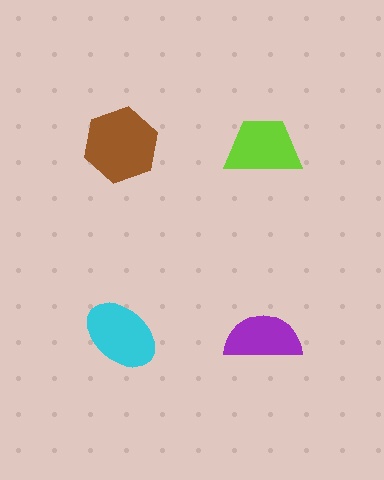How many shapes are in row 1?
2 shapes.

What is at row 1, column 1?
A brown hexagon.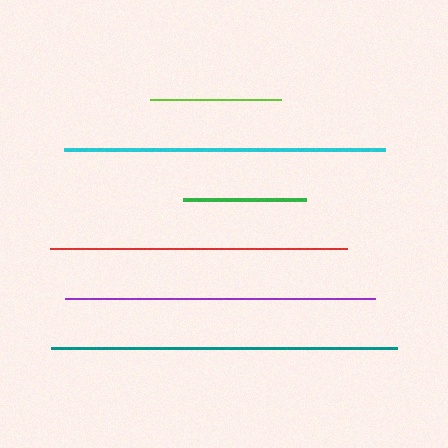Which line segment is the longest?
The teal line is the longest at approximately 346 pixels.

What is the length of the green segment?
The green segment is approximately 123 pixels long.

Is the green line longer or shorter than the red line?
The red line is longer than the green line.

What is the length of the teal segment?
The teal segment is approximately 346 pixels long.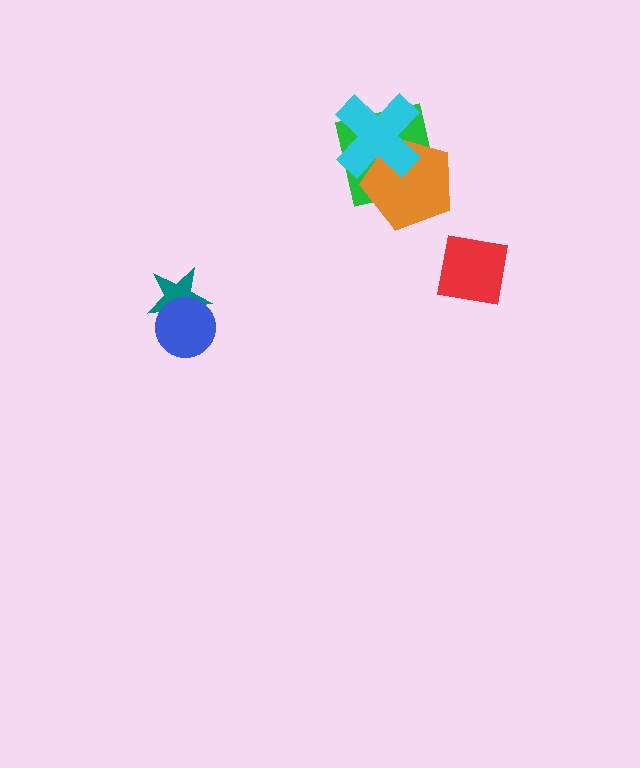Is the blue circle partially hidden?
No, no other shape covers it.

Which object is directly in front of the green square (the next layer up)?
The orange pentagon is directly in front of the green square.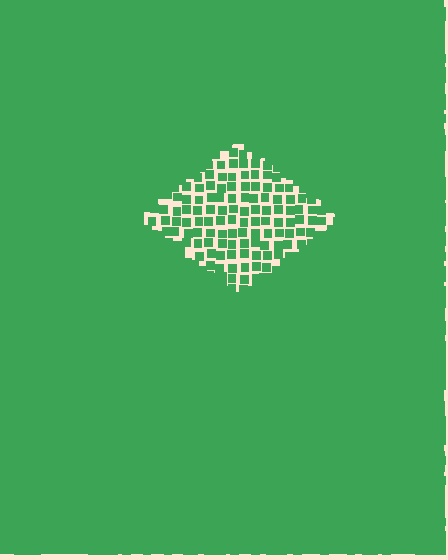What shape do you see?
I see a diamond.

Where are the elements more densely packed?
The elements are more densely packed outside the diamond boundary.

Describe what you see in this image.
The image contains small green elements arranged at two different densities. A diamond-shaped region is visible where the elements are less densely packed than the surrounding area.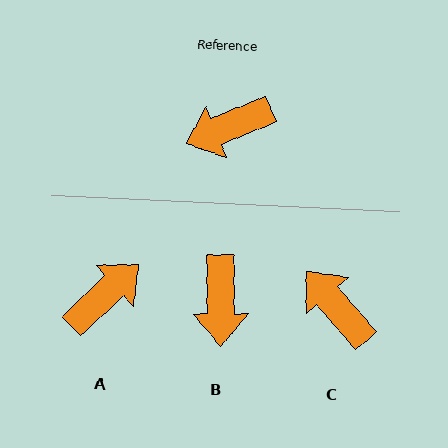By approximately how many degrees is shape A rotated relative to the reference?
Approximately 160 degrees clockwise.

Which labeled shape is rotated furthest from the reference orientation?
A, about 160 degrees away.